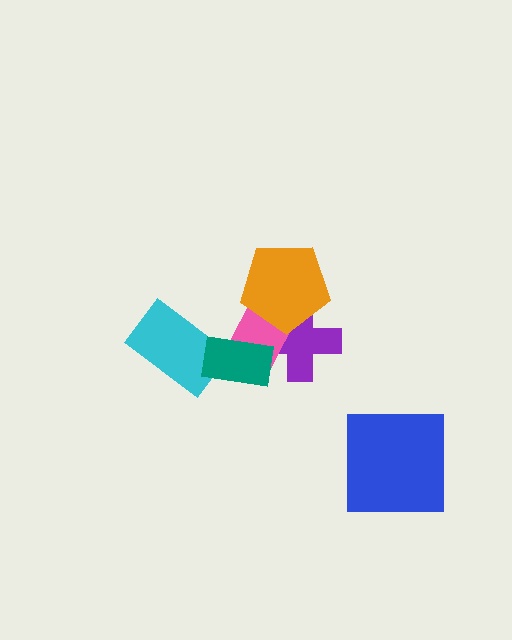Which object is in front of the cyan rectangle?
The teal rectangle is in front of the cyan rectangle.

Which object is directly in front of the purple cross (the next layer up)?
The pink rectangle is directly in front of the purple cross.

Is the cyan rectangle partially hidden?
Yes, it is partially covered by another shape.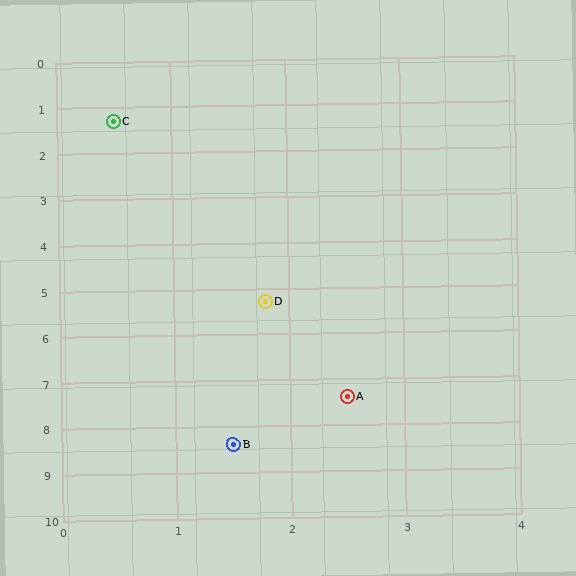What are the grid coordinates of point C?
Point C is at approximately (0.5, 1.3).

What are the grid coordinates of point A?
Point A is at approximately (2.5, 7.4).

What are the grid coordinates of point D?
Point D is at approximately (1.8, 5.3).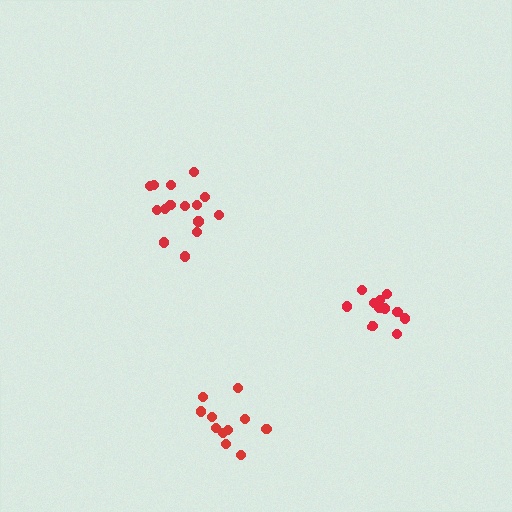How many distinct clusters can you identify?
There are 3 distinct clusters.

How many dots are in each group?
Group 1: 11 dots, Group 2: 15 dots, Group 3: 11 dots (37 total).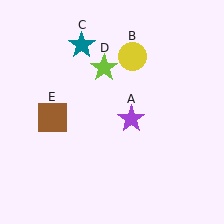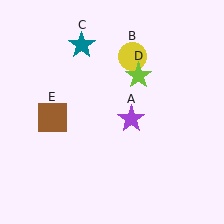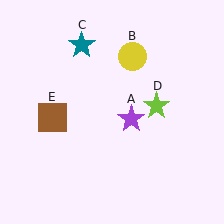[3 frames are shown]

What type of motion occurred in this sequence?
The lime star (object D) rotated clockwise around the center of the scene.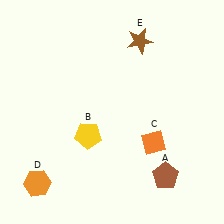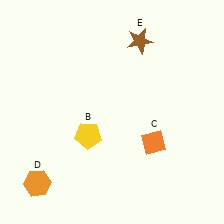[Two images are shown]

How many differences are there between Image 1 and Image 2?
There is 1 difference between the two images.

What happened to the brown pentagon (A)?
The brown pentagon (A) was removed in Image 2. It was in the bottom-right area of Image 1.